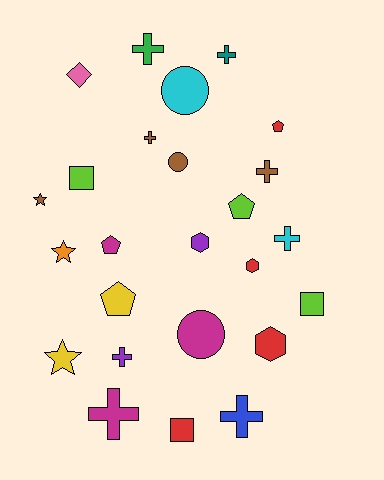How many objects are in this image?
There are 25 objects.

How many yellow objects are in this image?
There are 2 yellow objects.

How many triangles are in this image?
There are no triangles.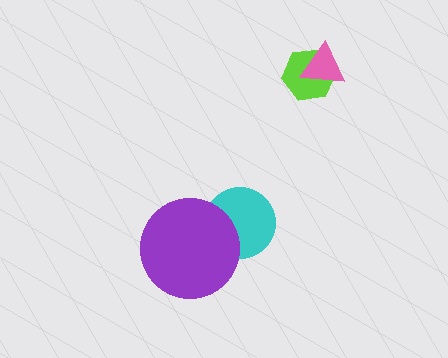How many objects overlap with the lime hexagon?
1 object overlaps with the lime hexagon.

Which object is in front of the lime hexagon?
The pink triangle is in front of the lime hexagon.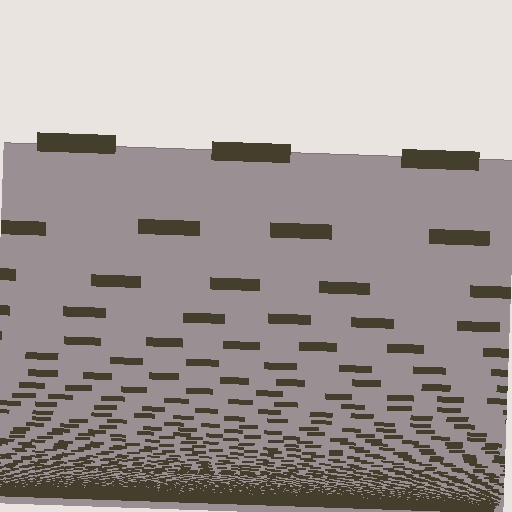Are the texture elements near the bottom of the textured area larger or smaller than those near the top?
Smaller. The gradient is inverted — elements near the bottom are smaller and denser.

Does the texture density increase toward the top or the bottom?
Density increases toward the bottom.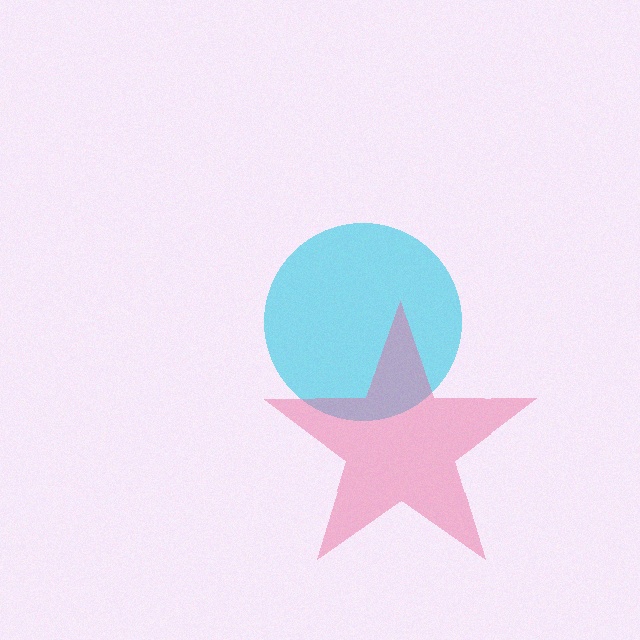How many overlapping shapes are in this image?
There are 2 overlapping shapes in the image.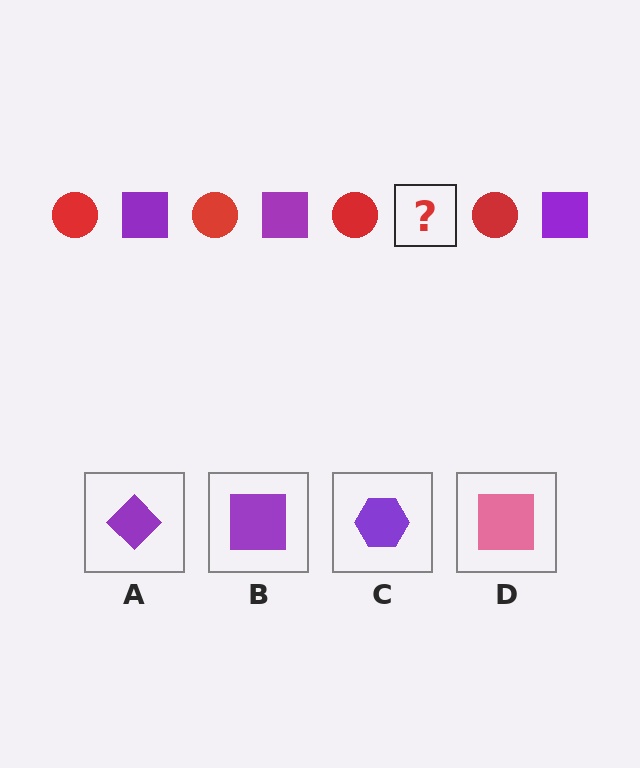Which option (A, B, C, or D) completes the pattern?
B.